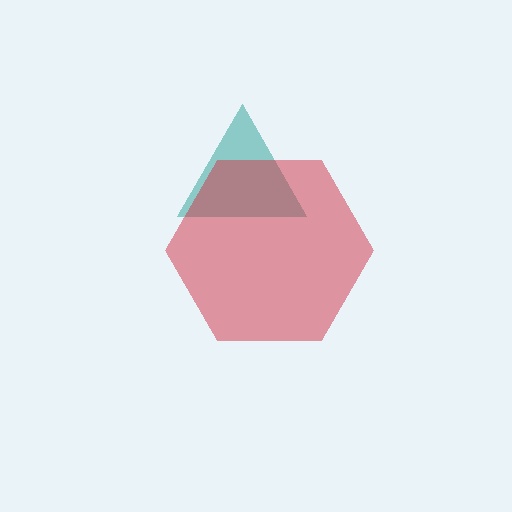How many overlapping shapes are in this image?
There are 2 overlapping shapes in the image.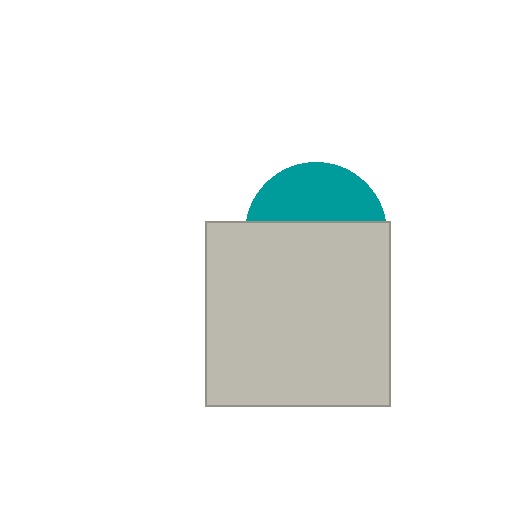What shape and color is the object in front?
The object in front is a light gray square.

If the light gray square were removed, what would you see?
You would see the complete teal circle.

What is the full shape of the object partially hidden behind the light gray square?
The partially hidden object is a teal circle.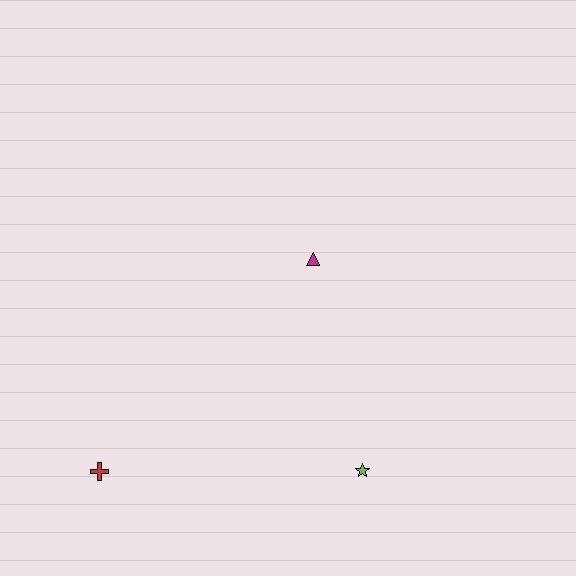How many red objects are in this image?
There is 1 red object.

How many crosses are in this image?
There is 1 cross.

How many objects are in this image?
There are 3 objects.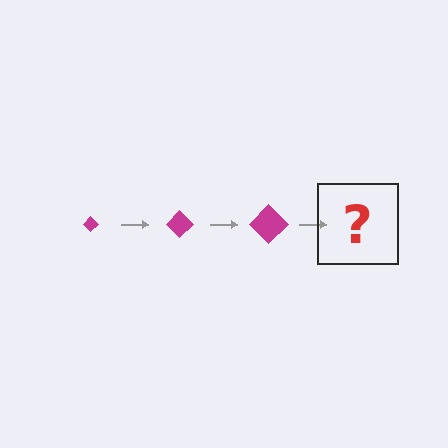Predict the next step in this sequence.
The next step is a magenta diamond, larger than the previous one.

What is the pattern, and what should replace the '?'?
The pattern is that the diamond gets progressively larger each step. The '?' should be a magenta diamond, larger than the previous one.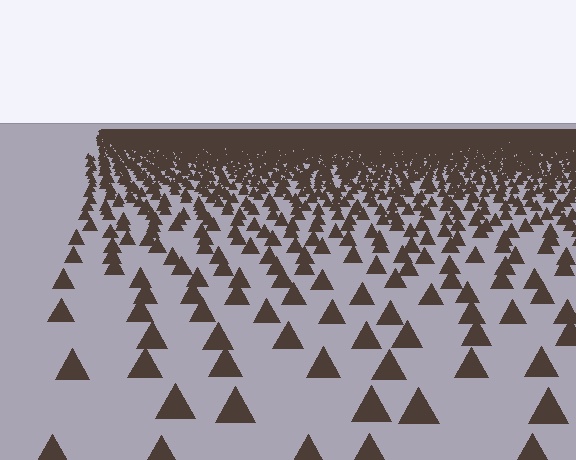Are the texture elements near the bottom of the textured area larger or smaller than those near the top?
Larger. Near the bottom, elements are closer to the viewer and appear at a bigger on-screen size.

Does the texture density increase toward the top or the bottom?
Density increases toward the top.